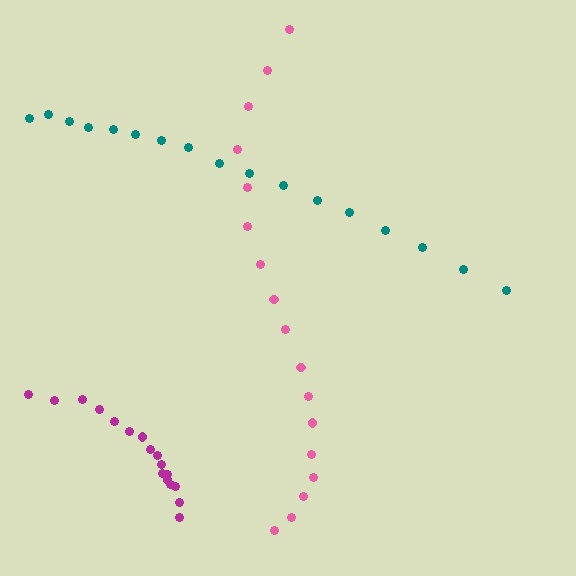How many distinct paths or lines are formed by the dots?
There are 3 distinct paths.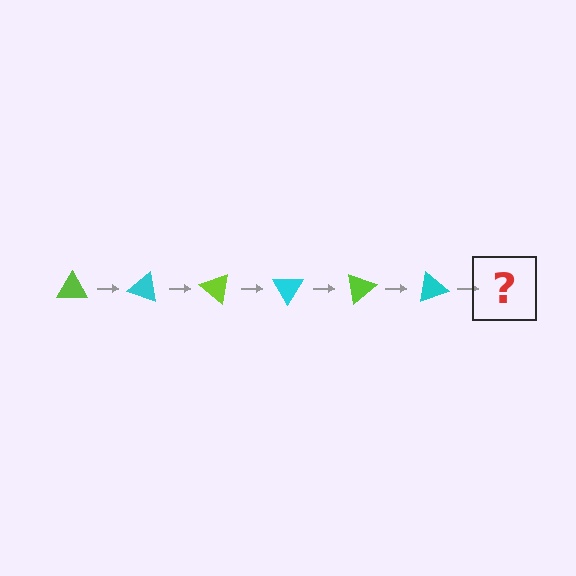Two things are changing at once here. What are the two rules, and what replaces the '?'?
The two rules are that it rotates 20 degrees each step and the color cycles through lime and cyan. The '?' should be a lime triangle, rotated 120 degrees from the start.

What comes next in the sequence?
The next element should be a lime triangle, rotated 120 degrees from the start.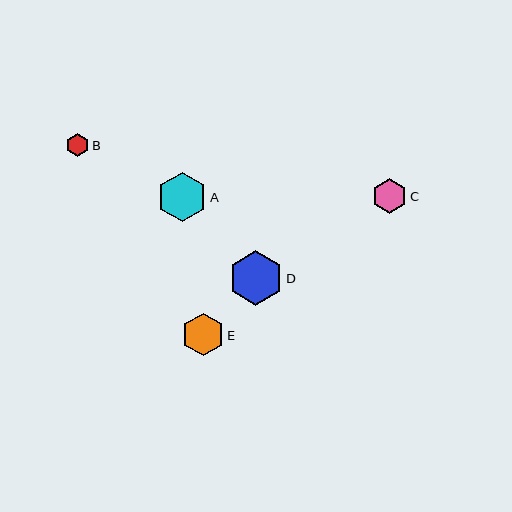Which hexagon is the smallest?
Hexagon B is the smallest with a size of approximately 23 pixels.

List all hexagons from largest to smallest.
From largest to smallest: D, A, E, C, B.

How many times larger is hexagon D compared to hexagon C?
Hexagon D is approximately 1.6 times the size of hexagon C.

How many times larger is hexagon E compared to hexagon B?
Hexagon E is approximately 1.9 times the size of hexagon B.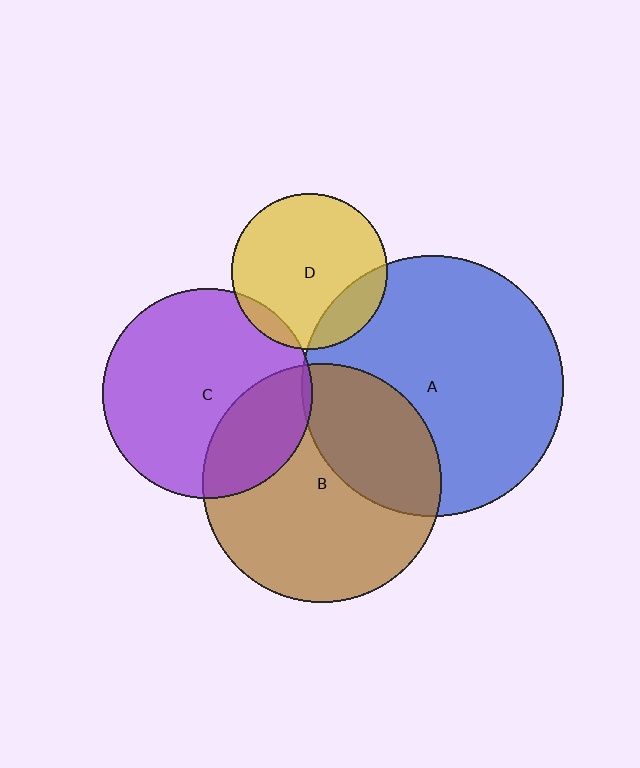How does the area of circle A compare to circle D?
Approximately 2.8 times.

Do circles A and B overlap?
Yes.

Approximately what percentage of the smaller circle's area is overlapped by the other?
Approximately 35%.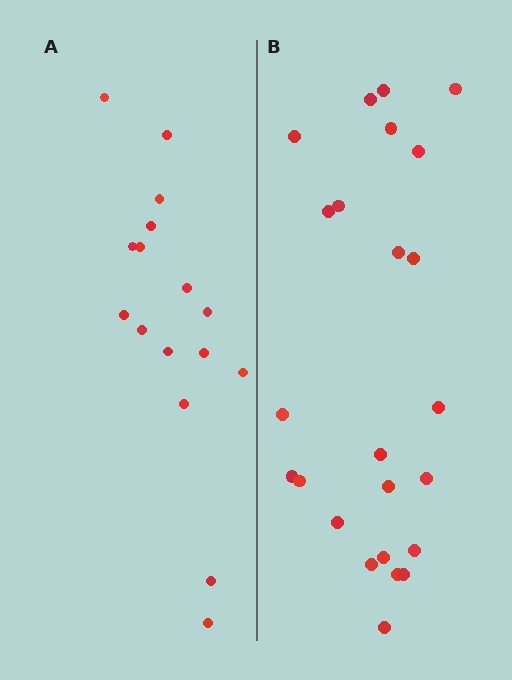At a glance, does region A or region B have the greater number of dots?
Region B (the right region) has more dots.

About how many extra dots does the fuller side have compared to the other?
Region B has roughly 8 or so more dots than region A.